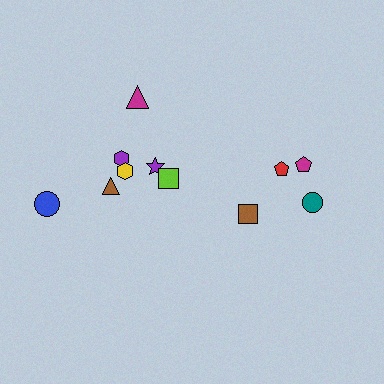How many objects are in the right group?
There are 4 objects.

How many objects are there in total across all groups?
There are 11 objects.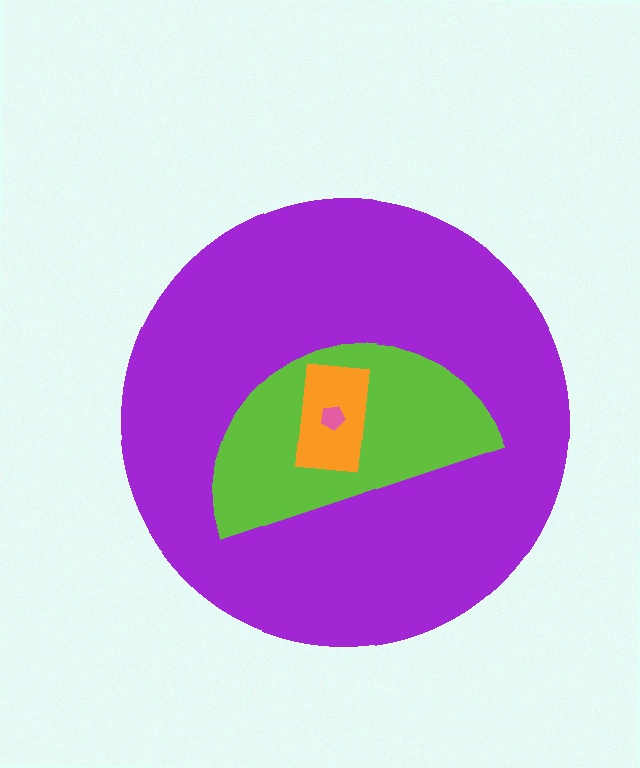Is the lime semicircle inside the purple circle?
Yes.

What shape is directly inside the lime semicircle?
The orange rectangle.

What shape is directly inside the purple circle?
The lime semicircle.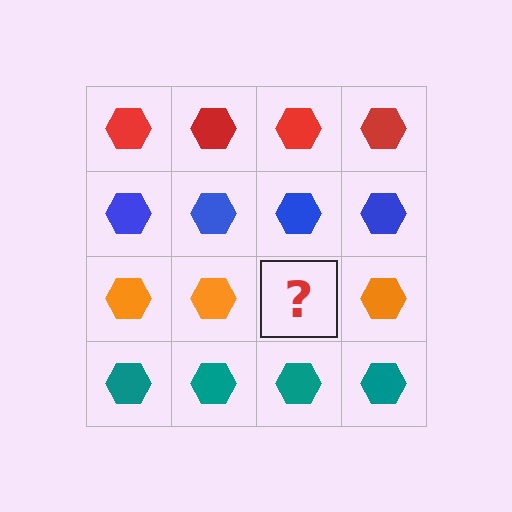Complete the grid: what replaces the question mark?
The question mark should be replaced with an orange hexagon.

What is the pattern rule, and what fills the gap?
The rule is that each row has a consistent color. The gap should be filled with an orange hexagon.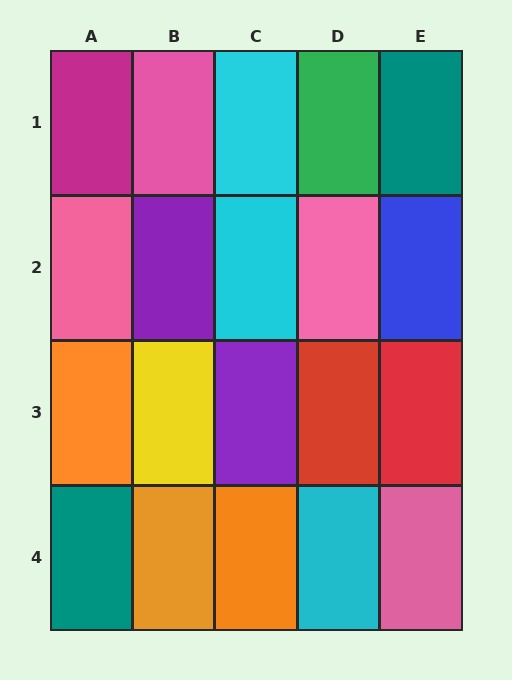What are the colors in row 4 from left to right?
Teal, orange, orange, cyan, pink.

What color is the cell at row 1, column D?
Green.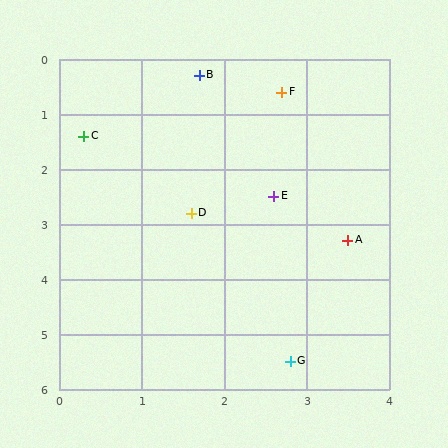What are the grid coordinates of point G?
Point G is at approximately (2.8, 5.5).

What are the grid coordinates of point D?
Point D is at approximately (1.6, 2.8).